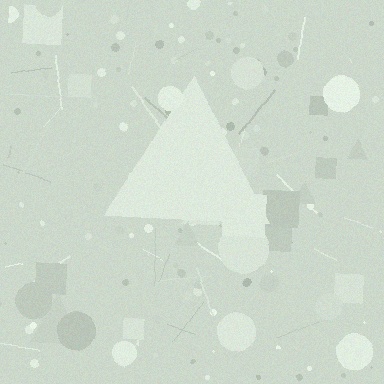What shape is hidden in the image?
A triangle is hidden in the image.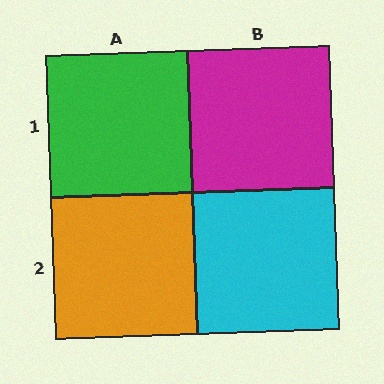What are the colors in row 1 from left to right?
Green, magenta.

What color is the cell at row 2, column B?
Cyan.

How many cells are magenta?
1 cell is magenta.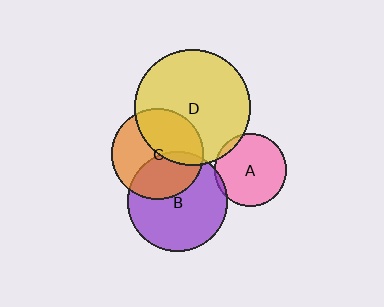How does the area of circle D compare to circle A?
Approximately 2.5 times.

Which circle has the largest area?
Circle D (yellow).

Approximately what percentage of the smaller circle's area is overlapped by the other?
Approximately 5%.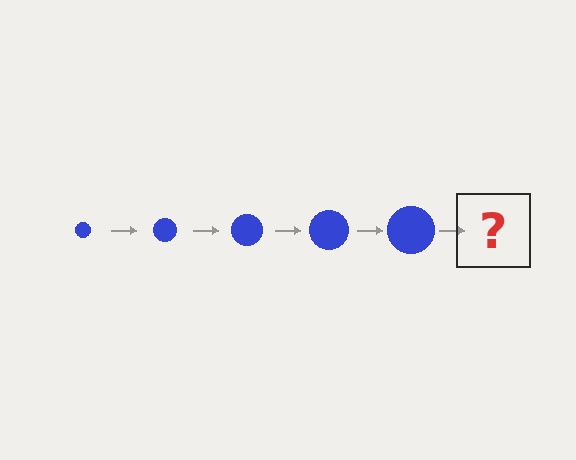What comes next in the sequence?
The next element should be a blue circle, larger than the previous one.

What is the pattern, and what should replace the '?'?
The pattern is that the circle gets progressively larger each step. The '?' should be a blue circle, larger than the previous one.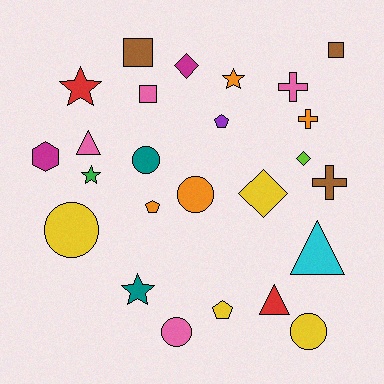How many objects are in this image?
There are 25 objects.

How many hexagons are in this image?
There is 1 hexagon.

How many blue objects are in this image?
There are no blue objects.